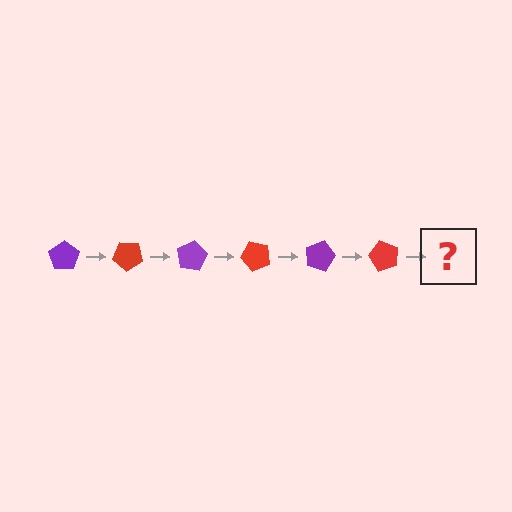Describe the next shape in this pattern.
It should be a purple pentagon, rotated 240 degrees from the start.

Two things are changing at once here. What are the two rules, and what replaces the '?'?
The two rules are that it rotates 40 degrees each step and the color cycles through purple and red. The '?' should be a purple pentagon, rotated 240 degrees from the start.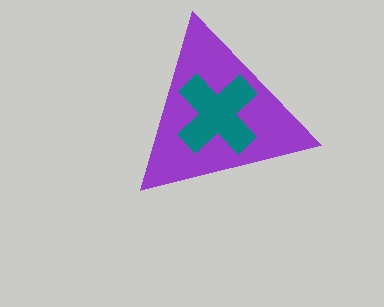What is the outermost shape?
The purple triangle.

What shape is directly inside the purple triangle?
The teal cross.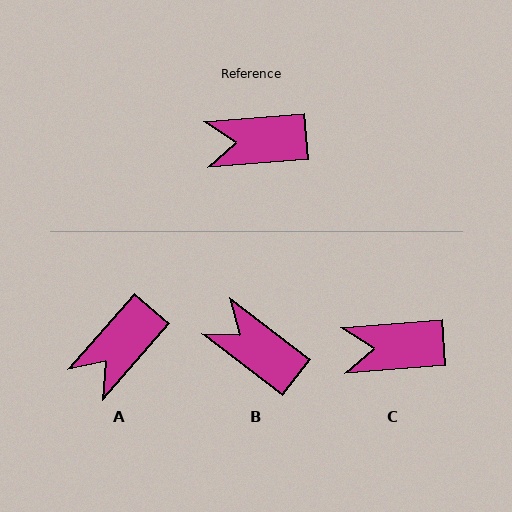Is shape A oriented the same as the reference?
No, it is off by about 44 degrees.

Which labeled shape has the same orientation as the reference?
C.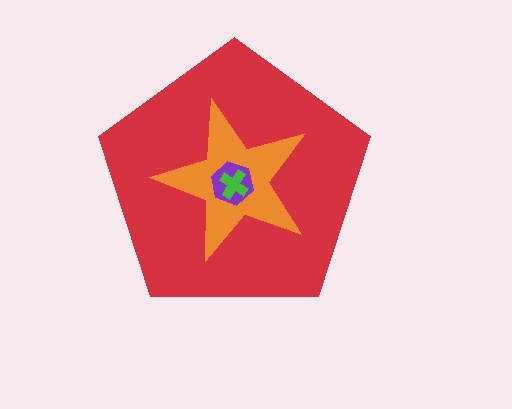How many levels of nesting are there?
4.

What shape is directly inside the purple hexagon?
The green cross.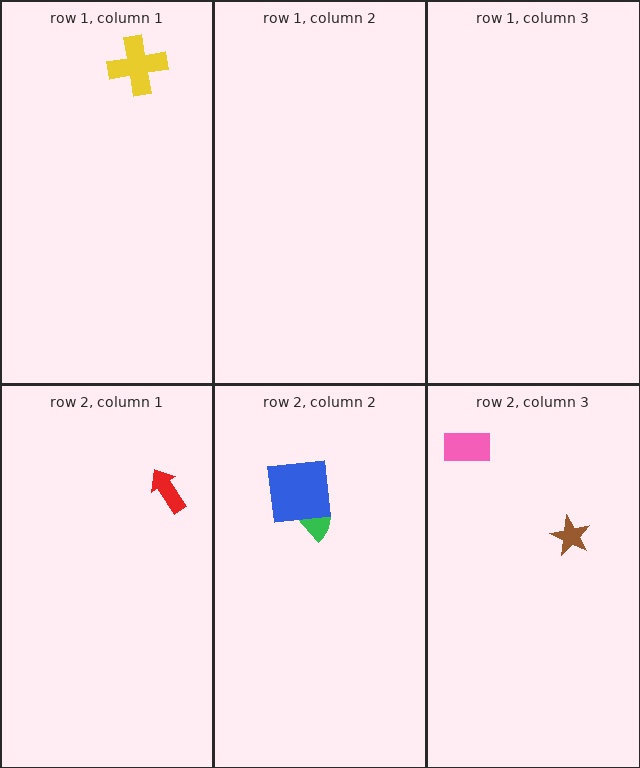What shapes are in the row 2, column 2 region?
The green semicircle, the blue square.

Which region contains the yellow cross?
The row 1, column 1 region.